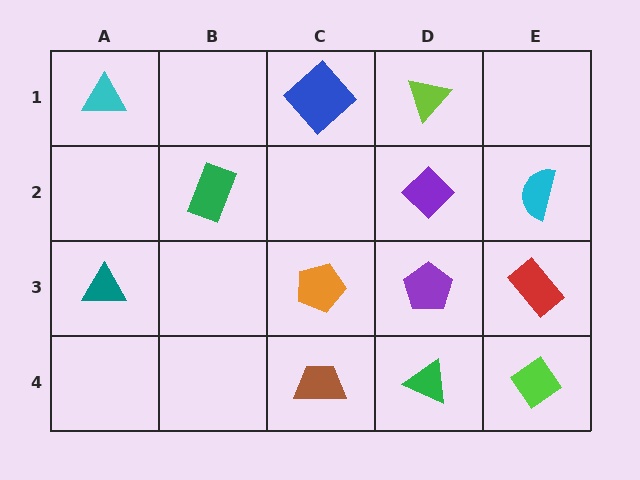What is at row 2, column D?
A purple diamond.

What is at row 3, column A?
A teal triangle.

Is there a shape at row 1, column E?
No, that cell is empty.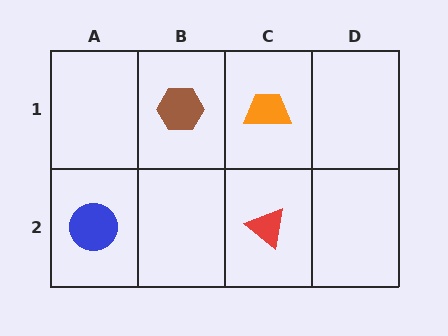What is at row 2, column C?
A red triangle.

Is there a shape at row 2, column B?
No, that cell is empty.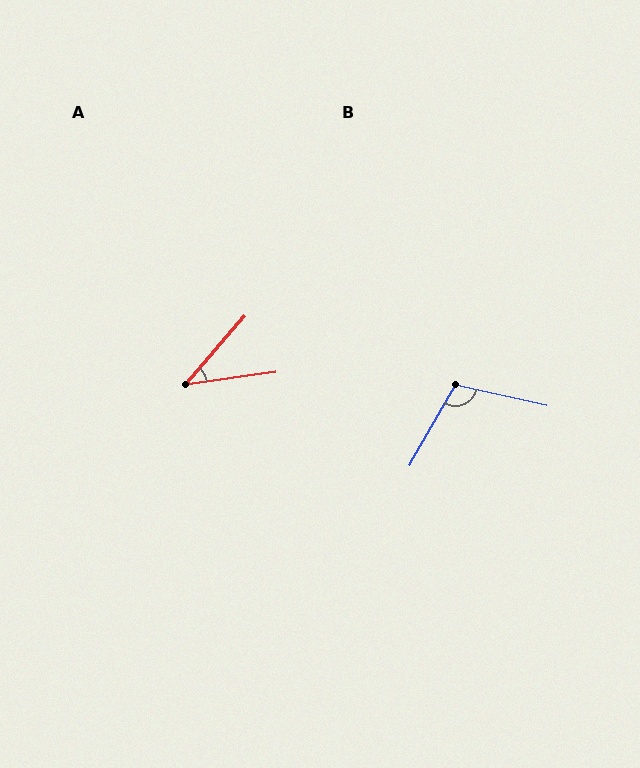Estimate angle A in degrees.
Approximately 41 degrees.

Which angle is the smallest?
A, at approximately 41 degrees.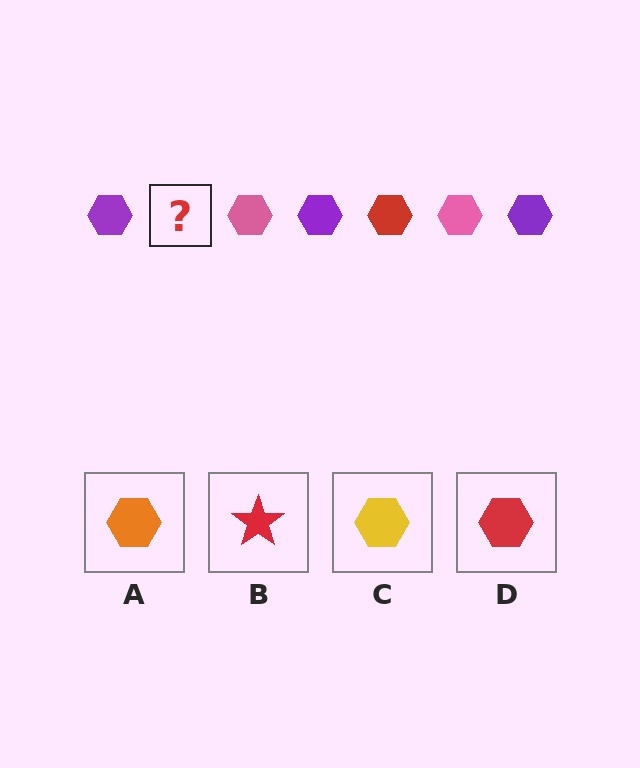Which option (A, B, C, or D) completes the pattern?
D.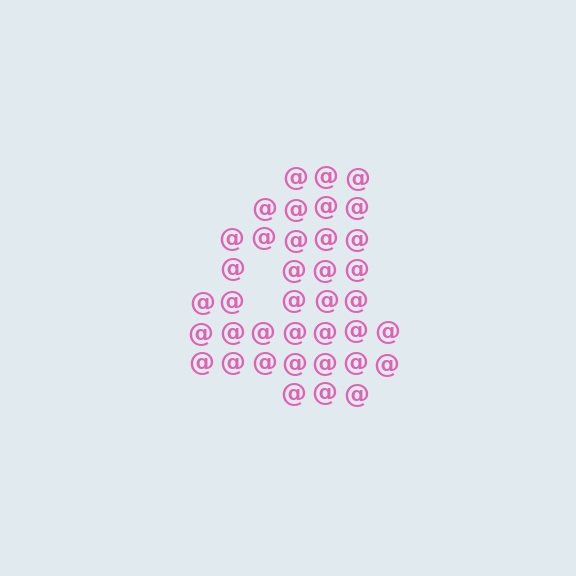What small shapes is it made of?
It is made of small at signs.